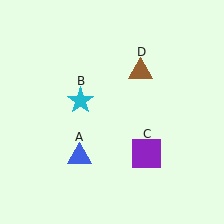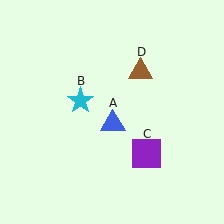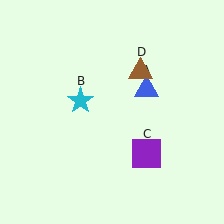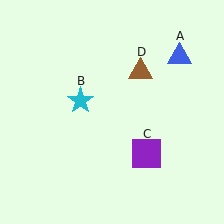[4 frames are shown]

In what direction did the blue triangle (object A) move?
The blue triangle (object A) moved up and to the right.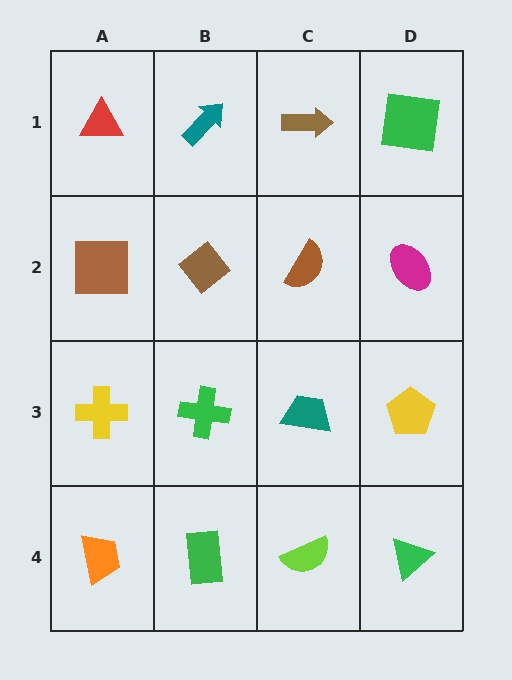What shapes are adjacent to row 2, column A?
A red triangle (row 1, column A), a yellow cross (row 3, column A), a brown diamond (row 2, column B).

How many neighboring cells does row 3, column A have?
3.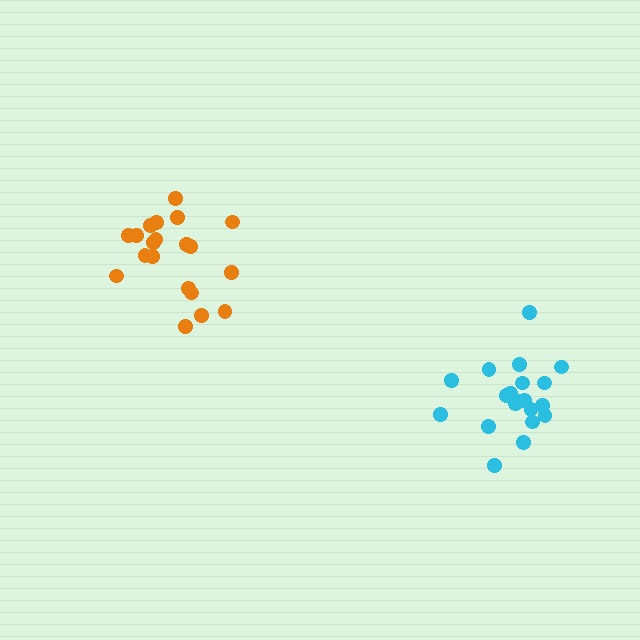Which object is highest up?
The orange cluster is topmost.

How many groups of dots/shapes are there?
There are 2 groups.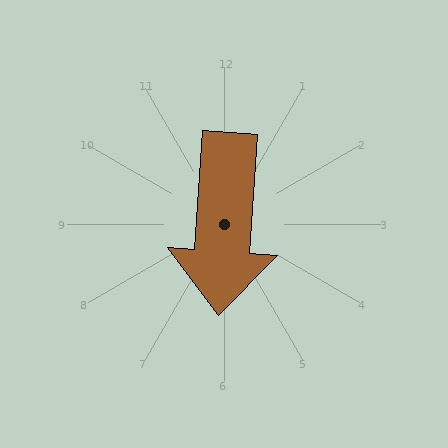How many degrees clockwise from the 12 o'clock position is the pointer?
Approximately 184 degrees.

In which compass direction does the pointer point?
South.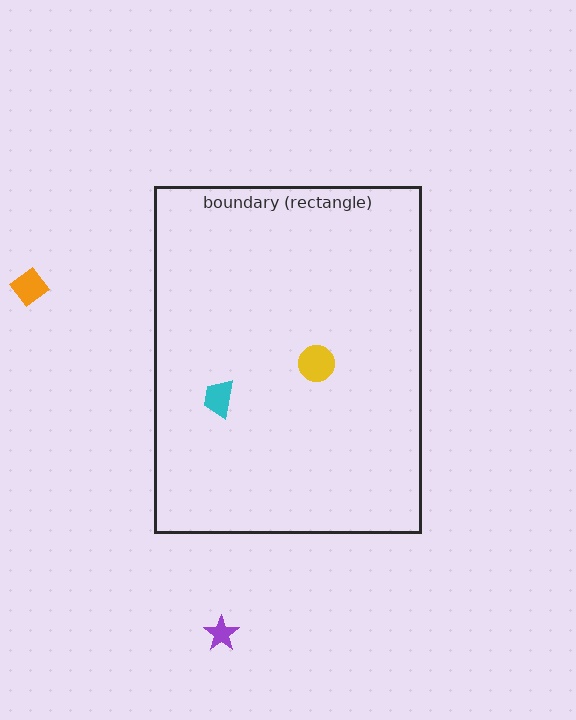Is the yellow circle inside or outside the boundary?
Inside.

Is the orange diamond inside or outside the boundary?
Outside.